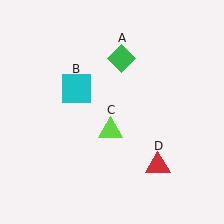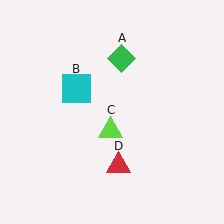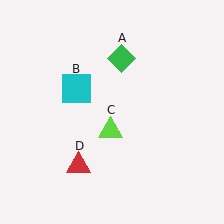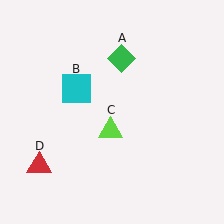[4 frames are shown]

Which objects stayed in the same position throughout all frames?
Green diamond (object A) and cyan square (object B) and lime triangle (object C) remained stationary.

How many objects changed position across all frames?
1 object changed position: red triangle (object D).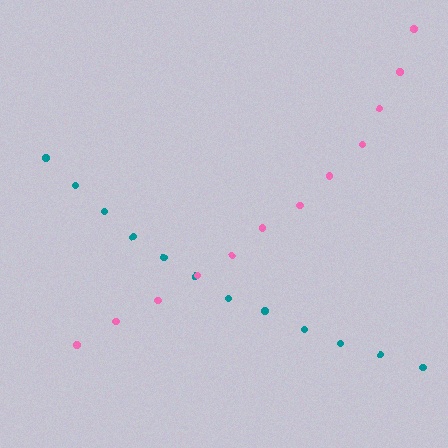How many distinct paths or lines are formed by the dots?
There are 2 distinct paths.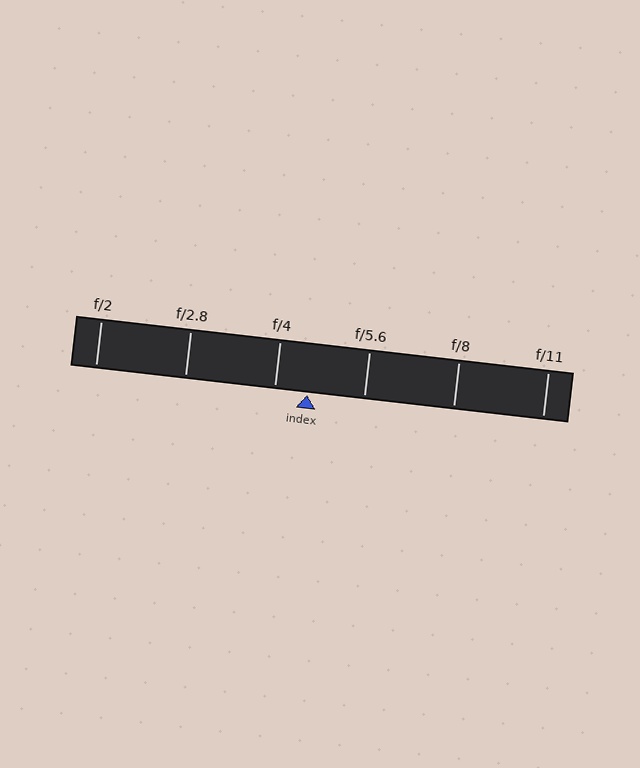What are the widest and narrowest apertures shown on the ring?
The widest aperture shown is f/2 and the narrowest is f/11.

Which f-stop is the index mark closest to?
The index mark is closest to f/4.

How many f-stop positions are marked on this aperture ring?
There are 6 f-stop positions marked.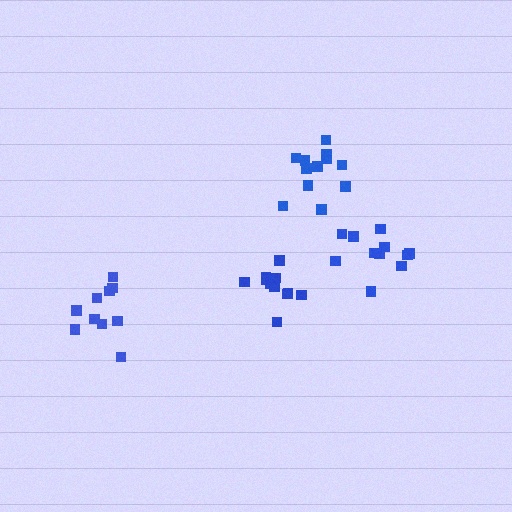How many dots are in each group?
Group 1: 10 dots, Group 2: 12 dots, Group 3: 12 dots, Group 4: 11 dots (45 total).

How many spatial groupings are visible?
There are 4 spatial groupings.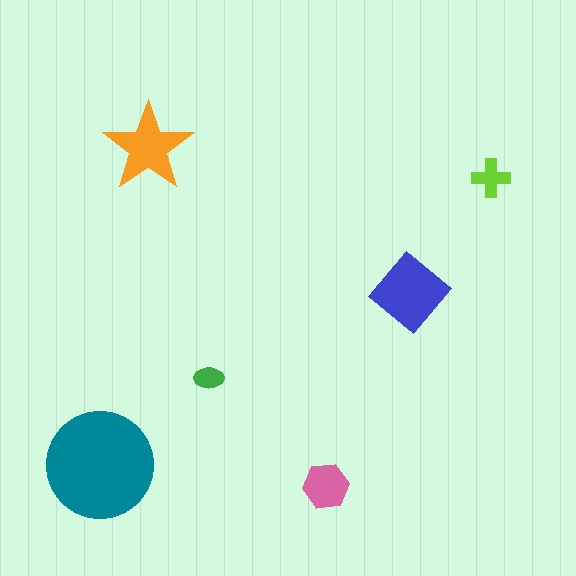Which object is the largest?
The teal circle.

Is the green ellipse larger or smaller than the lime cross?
Smaller.